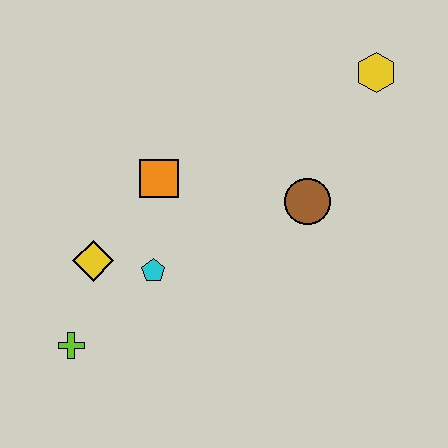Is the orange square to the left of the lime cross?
No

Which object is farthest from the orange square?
The yellow hexagon is farthest from the orange square.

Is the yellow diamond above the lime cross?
Yes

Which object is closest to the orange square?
The cyan pentagon is closest to the orange square.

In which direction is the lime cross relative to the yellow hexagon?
The lime cross is to the left of the yellow hexagon.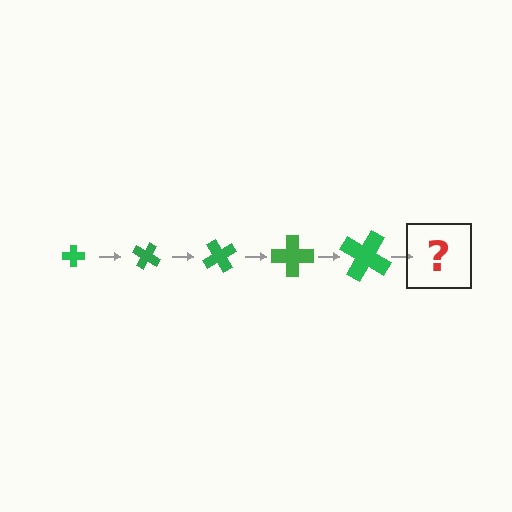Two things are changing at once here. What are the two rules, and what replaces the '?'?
The two rules are that the cross grows larger each step and it rotates 30 degrees each step. The '?' should be a cross, larger than the previous one and rotated 150 degrees from the start.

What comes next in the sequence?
The next element should be a cross, larger than the previous one and rotated 150 degrees from the start.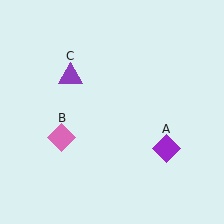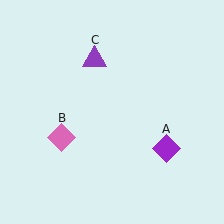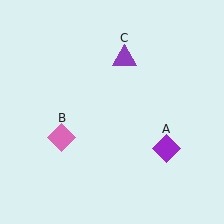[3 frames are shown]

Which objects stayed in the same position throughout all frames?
Purple diamond (object A) and pink diamond (object B) remained stationary.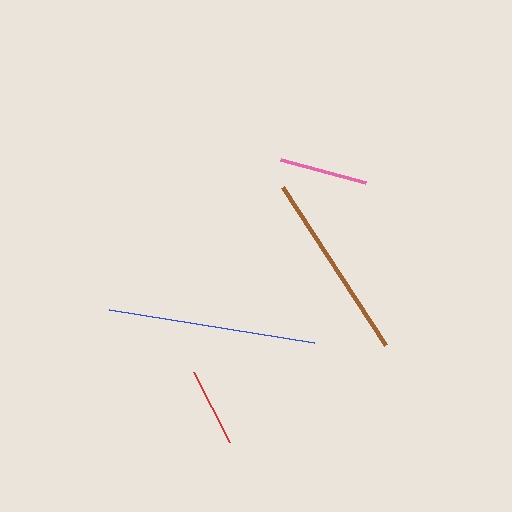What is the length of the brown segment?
The brown segment is approximately 189 pixels long.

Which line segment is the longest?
The blue line is the longest at approximately 208 pixels.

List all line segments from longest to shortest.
From longest to shortest: blue, brown, pink, red.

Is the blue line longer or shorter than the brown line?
The blue line is longer than the brown line.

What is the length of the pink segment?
The pink segment is approximately 89 pixels long.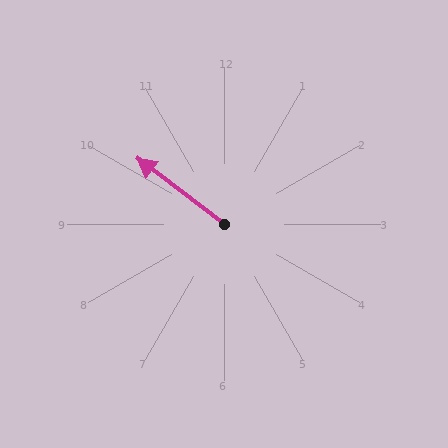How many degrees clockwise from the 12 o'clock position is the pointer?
Approximately 307 degrees.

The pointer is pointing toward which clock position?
Roughly 10 o'clock.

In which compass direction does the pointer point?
Northwest.